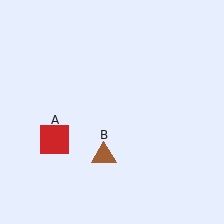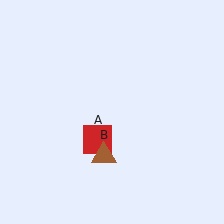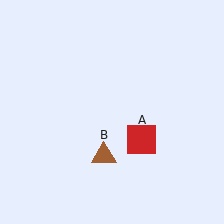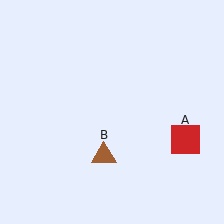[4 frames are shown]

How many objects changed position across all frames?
1 object changed position: red square (object A).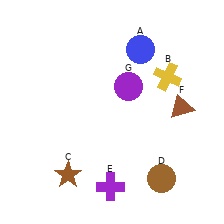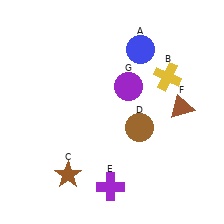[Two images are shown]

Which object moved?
The brown circle (D) moved up.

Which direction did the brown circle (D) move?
The brown circle (D) moved up.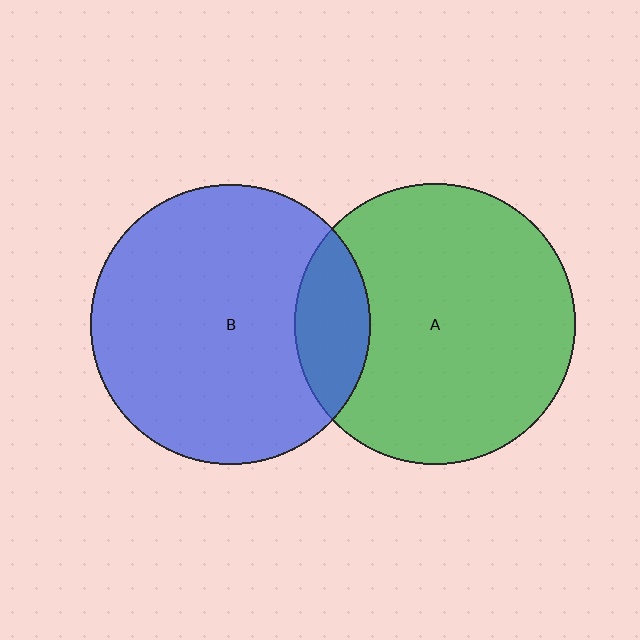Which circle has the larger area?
Circle A (green).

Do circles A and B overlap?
Yes.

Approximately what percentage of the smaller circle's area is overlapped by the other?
Approximately 15%.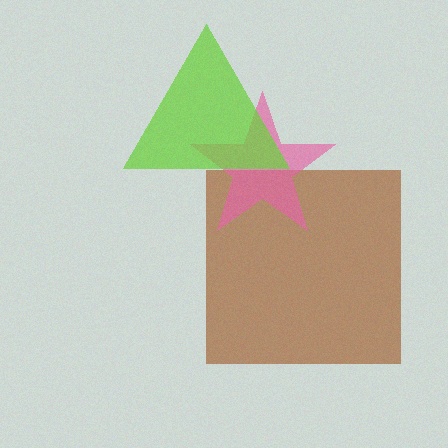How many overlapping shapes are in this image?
There are 3 overlapping shapes in the image.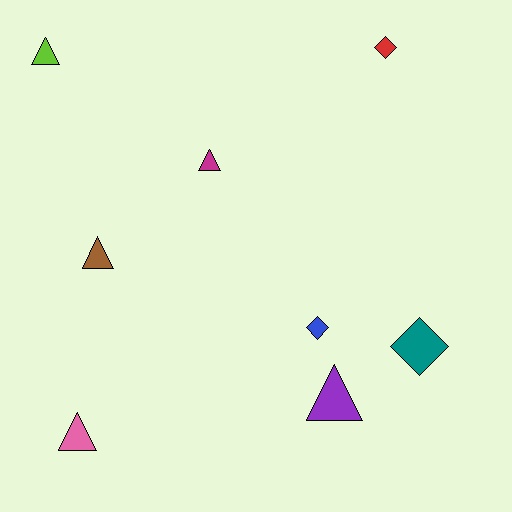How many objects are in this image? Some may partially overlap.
There are 8 objects.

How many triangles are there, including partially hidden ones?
There are 5 triangles.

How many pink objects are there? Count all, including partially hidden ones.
There is 1 pink object.